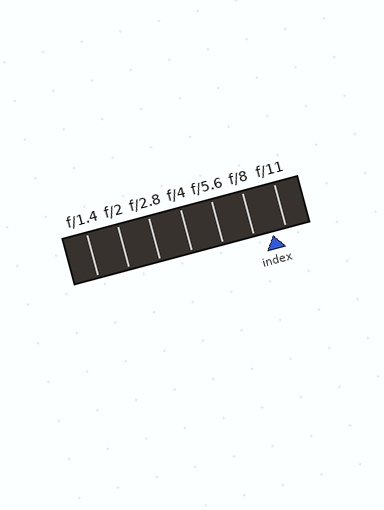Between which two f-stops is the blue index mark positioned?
The index mark is between f/8 and f/11.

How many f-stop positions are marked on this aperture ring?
There are 7 f-stop positions marked.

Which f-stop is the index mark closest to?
The index mark is closest to f/11.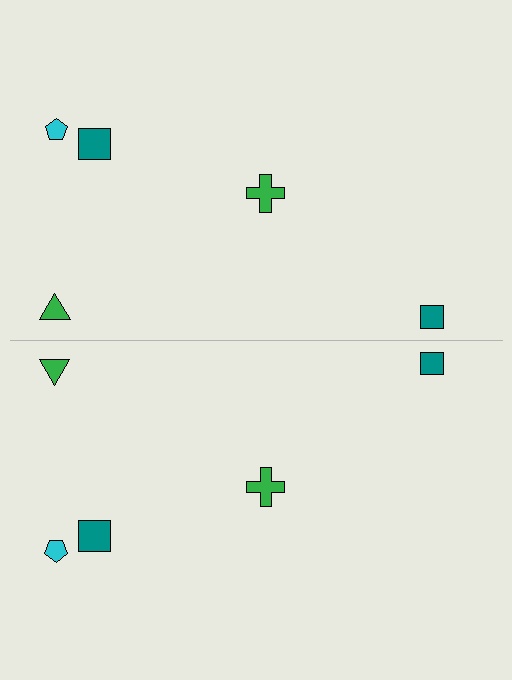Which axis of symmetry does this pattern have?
The pattern has a horizontal axis of symmetry running through the center of the image.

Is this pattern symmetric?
Yes, this pattern has bilateral (reflection) symmetry.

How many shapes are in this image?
There are 10 shapes in this image.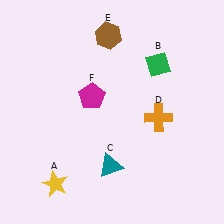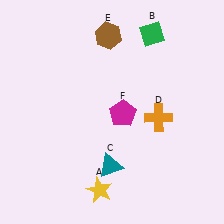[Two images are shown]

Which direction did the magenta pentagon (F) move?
The magenta pentagon (F) moved right.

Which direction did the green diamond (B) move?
The green diamond (B) moved up.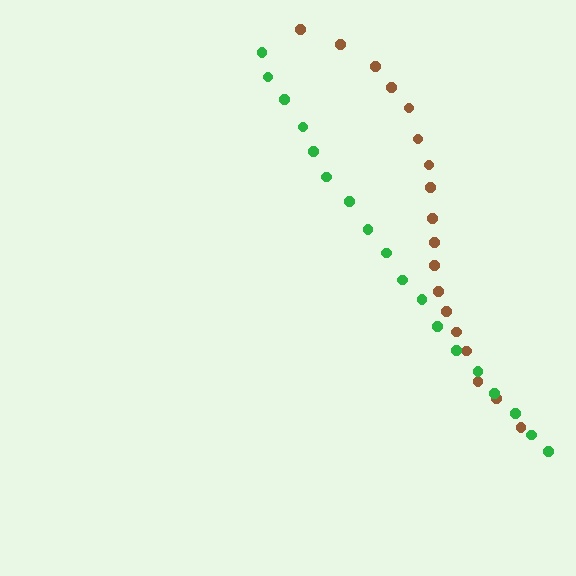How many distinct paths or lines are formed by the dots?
There are 2 distinct paths.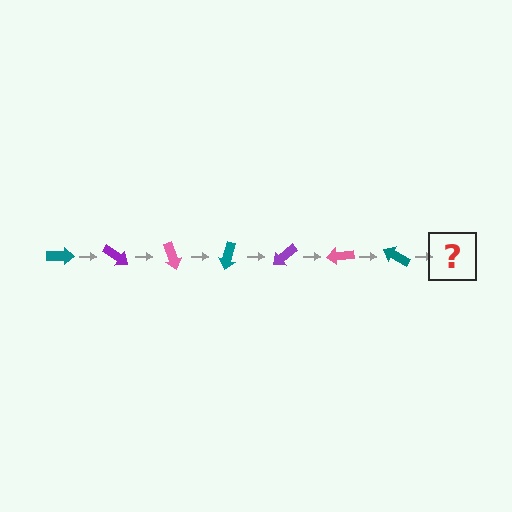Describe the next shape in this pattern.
It should be a purple arrow, rotated 245 degrees from the start.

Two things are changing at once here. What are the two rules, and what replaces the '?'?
The two rules are that it rotates 35 degrees each step and the color cycles through teal, purple, and pink. The '?' should be a purple arrow, rotated 245 degrees from the start.